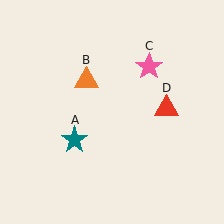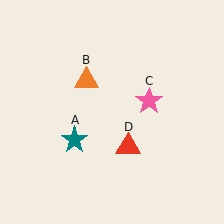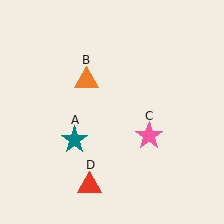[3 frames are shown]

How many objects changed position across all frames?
2 objects changed position: pink star (object C), red triangle (object D).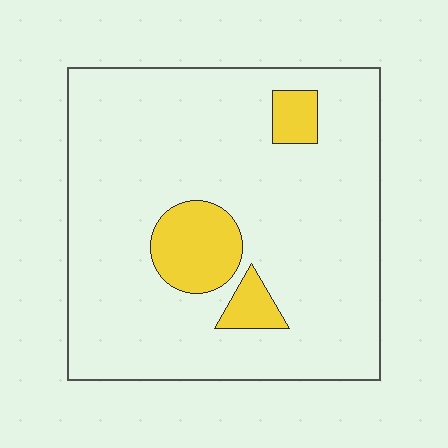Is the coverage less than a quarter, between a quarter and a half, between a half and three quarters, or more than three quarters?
Less than a quarter.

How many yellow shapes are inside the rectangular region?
3.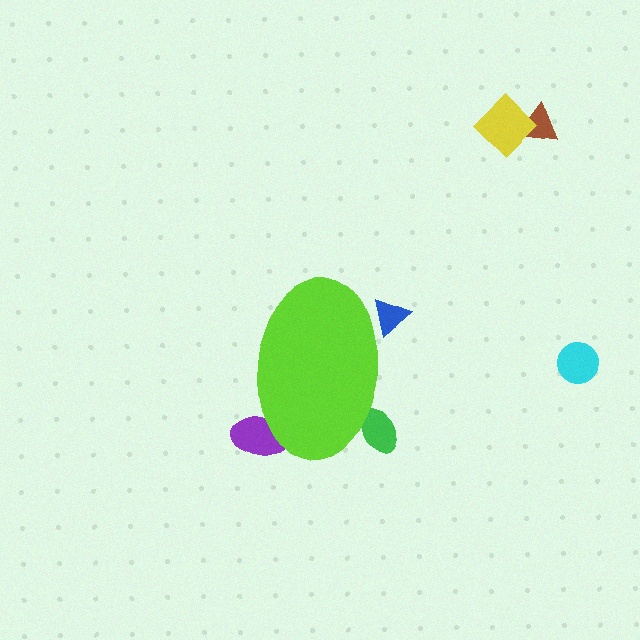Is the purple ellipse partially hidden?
Yes, the purple ellipse is partially hidden behind the lime ellipse.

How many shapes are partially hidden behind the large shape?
3 shapes are partially hidden.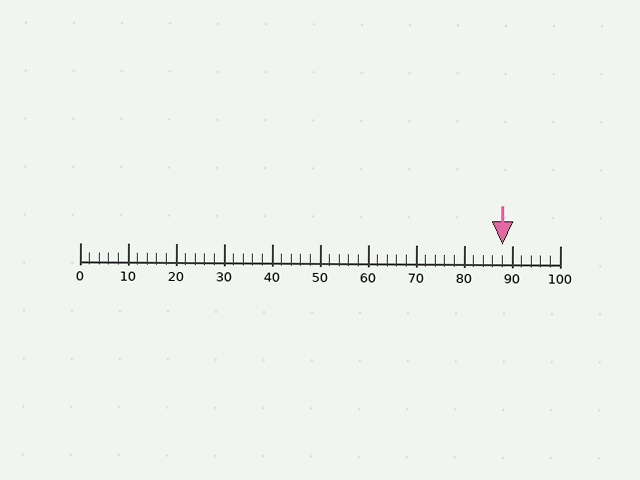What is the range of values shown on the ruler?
The ruler shows values from 0 to 100.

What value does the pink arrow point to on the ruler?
The pink arrow points to approximately 88.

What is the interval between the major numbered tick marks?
The major tick marks are spaced 10 units apart.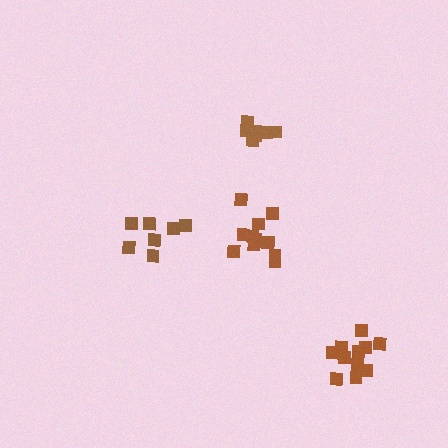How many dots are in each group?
Group 1: 12 dots, Group 2: 7 dots, Group 3: 7 dots, Group 4: 11 dots (37 total).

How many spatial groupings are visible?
There are 4 spatial groupings.